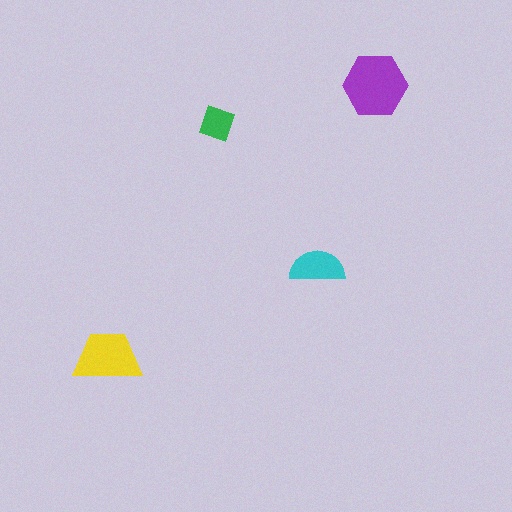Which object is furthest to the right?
The purple hexagon is rightmost.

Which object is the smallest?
The green diamond.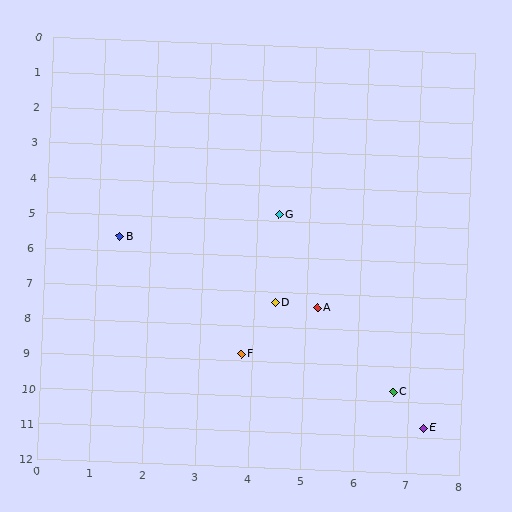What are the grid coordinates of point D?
Point D is at approximately (4.4, 7.3).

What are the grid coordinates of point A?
Point A is at approximately (5.2, 7.4).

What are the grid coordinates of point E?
Point E is at approximately (7.3, 10.7).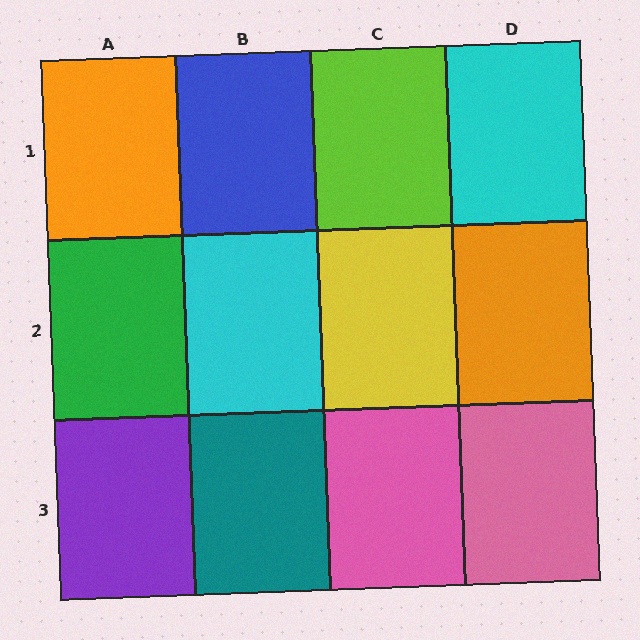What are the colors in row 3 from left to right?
Purple, teal, pink, pink.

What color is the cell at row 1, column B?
Blue.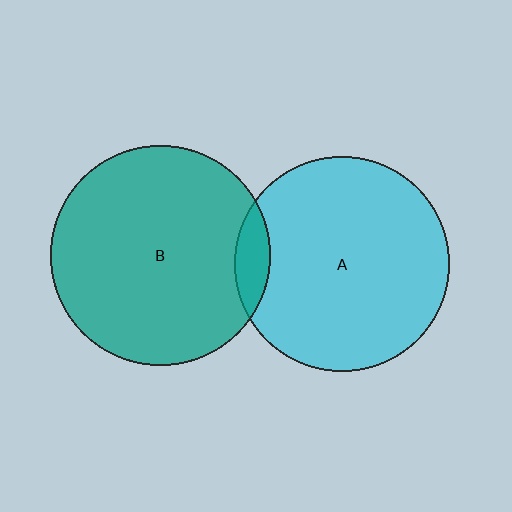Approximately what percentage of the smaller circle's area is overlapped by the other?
Approximately 10%.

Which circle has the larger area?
Circle B (teal).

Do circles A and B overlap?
Yes.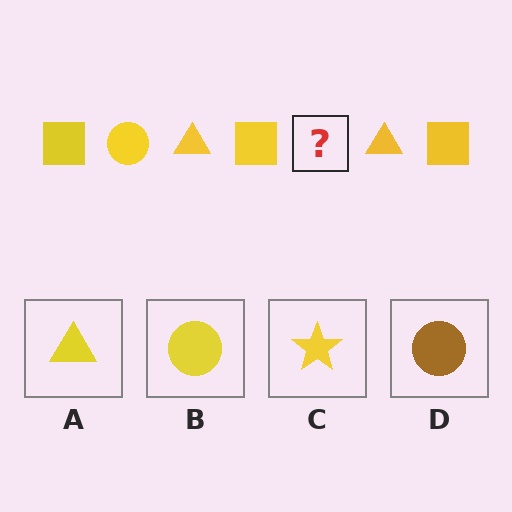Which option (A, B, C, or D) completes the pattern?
B.